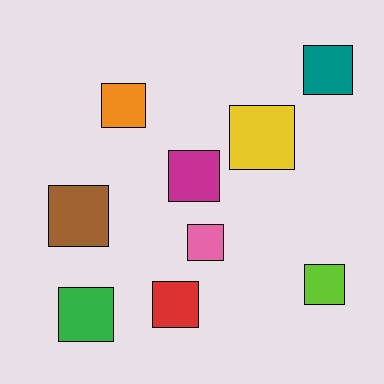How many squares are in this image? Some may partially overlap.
There are 9 squares.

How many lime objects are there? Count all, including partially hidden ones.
There is 1 lime object.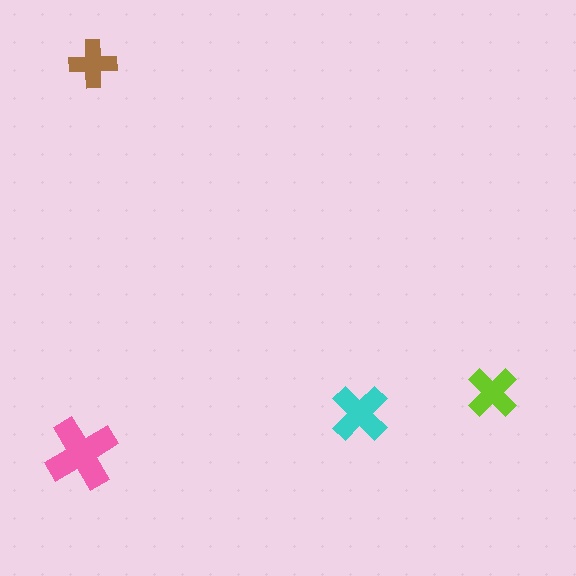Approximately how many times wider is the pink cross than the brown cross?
About 1.5 times wider.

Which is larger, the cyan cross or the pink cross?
The pink one.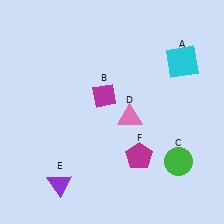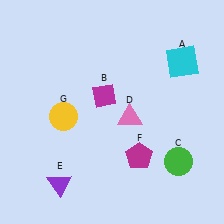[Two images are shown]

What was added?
A yellow circle (G) was added in Image 2.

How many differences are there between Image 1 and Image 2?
There is 1 difference between the two images.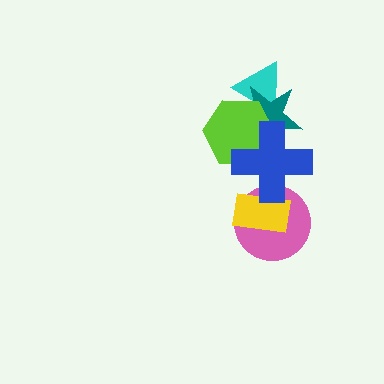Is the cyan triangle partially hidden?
Yes, it is partially covered by another shape.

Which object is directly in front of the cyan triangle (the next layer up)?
The teal star is directly in front of the cyan triangle.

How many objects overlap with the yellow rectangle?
2 objects overlap with the yellow rectangle.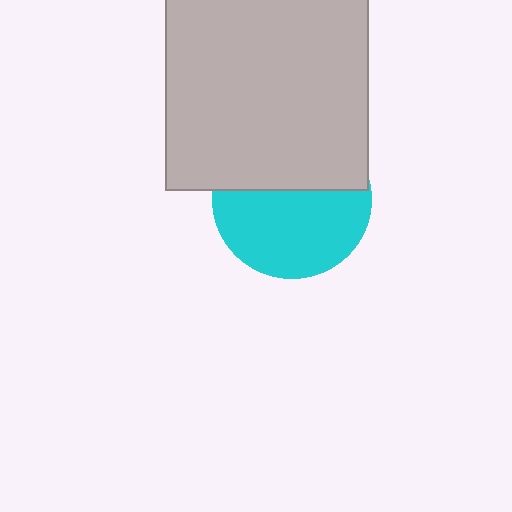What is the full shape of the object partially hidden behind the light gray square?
The partially hidden object is a cyan circle.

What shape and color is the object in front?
The object in front is a light gray square.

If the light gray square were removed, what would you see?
You would see the complete cyan circle.